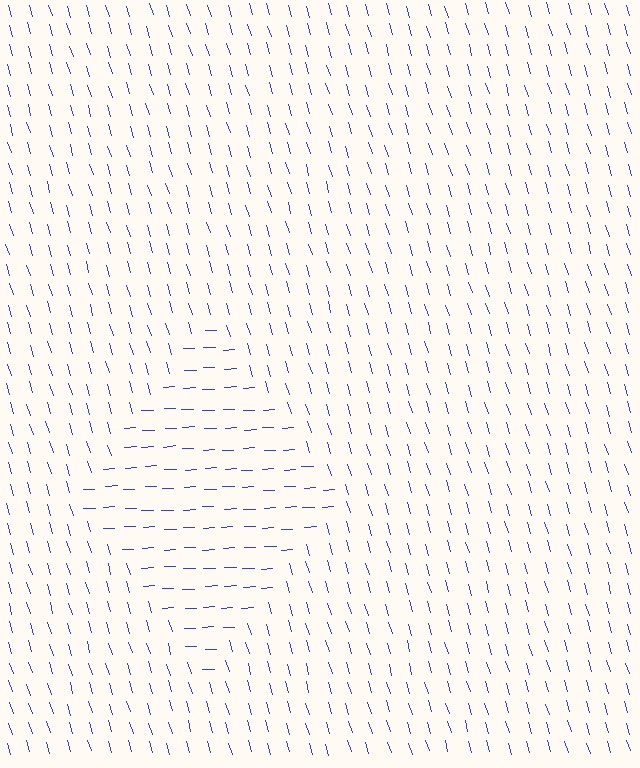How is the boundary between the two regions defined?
The boundary is defined purely by a change in line orientation (approximately 76 degrees difference). All lines are the same color and thickness.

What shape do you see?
I see a diamond.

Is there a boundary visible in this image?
Yes, there is a texture boundary formed by a change in line orientation.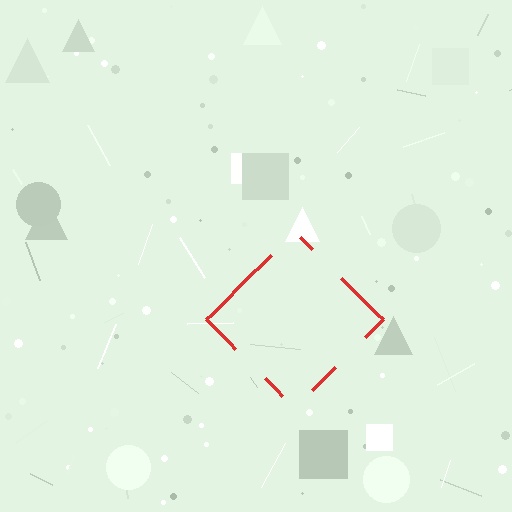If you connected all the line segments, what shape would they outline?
They would outline a diamond.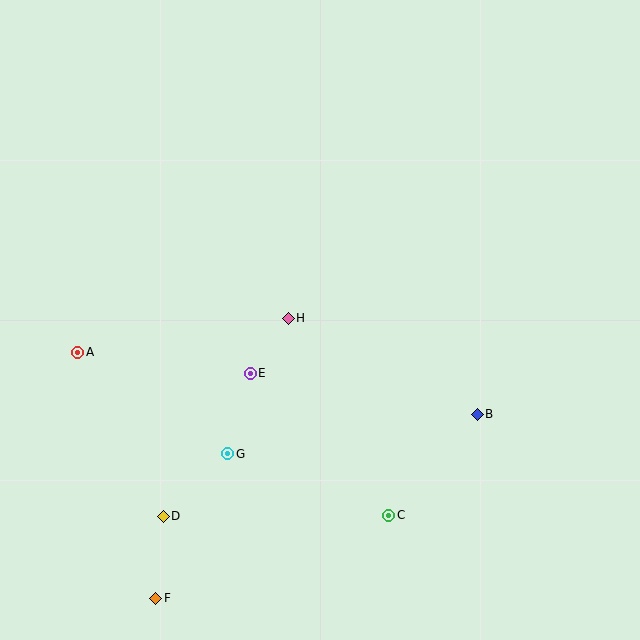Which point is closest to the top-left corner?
Point A is closest to the top-left corner.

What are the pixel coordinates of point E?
Point E is at (250, 373).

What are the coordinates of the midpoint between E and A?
The midpoint between E and A is at (164, 363).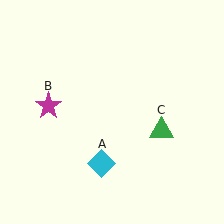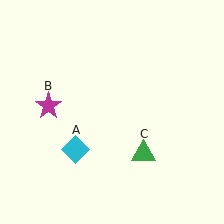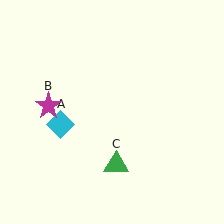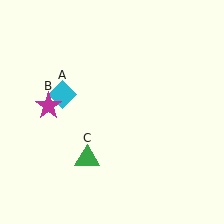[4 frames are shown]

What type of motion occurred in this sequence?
The cyan diamond (object A), green triangle (object C) rotated clockwise around the center of the scene.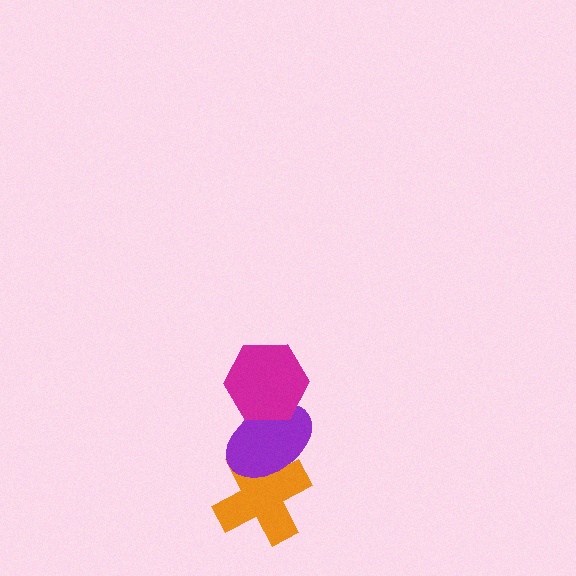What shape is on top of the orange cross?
The purple ellipse is on top of the orange cross.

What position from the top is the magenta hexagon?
The magenta hexagon is 1st from the top.